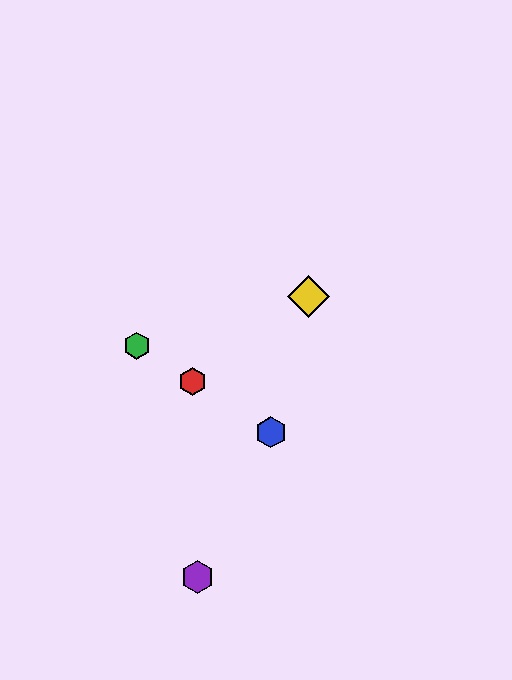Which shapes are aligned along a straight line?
The red hexagon, the blue hexagon, the green hexagon are aligned along a straight line.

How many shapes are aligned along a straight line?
3 shapes (the red hexagon, the blue hexagon, the green hexagon) are aligned along a straight line.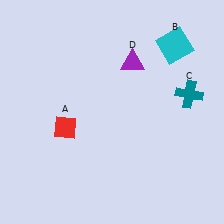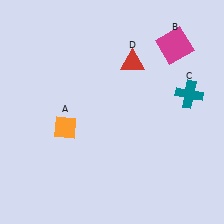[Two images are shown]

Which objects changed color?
A changed from red to orange. B changed from cyan to magenta. D changed from purple to red.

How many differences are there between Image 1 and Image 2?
There are 3 differences between the two images.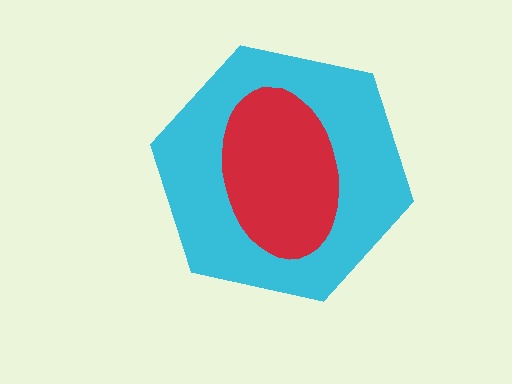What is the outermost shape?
The cyan hexagon.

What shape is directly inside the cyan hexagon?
The red ellipse.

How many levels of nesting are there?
2.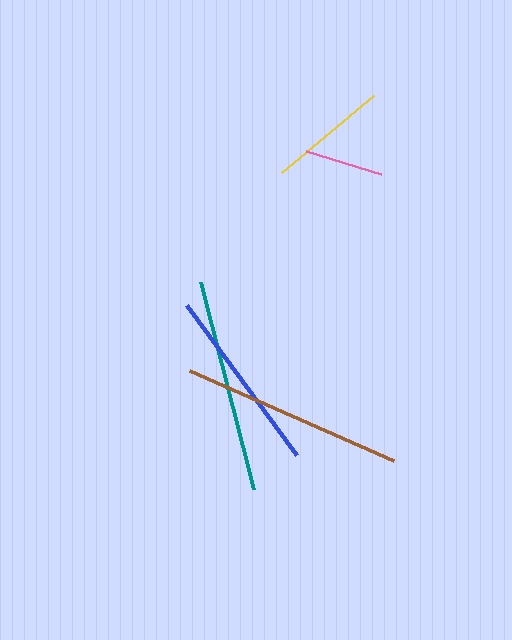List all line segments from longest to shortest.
From longest to shortest: brown, teal, blue, yellow, pink.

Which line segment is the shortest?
The pink line is the shortest at approximately 78 pixels.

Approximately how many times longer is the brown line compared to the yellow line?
The brown line is approximately 1.9 times the length of the yellow line.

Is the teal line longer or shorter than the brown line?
The brown line is longer than the teal line.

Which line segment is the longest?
The brown line is the longest at approximately 224 pixels.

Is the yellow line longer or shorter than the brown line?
The brown line is longer than the yellow line.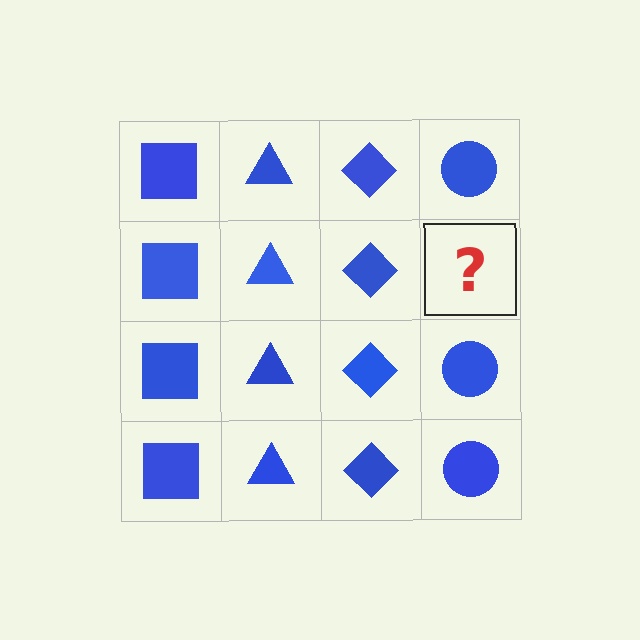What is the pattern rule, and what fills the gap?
The rule is that each column has a consistent shape. The gap should be filled with a blue circle.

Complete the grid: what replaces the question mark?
The question mark should be replaced with a blue circle.